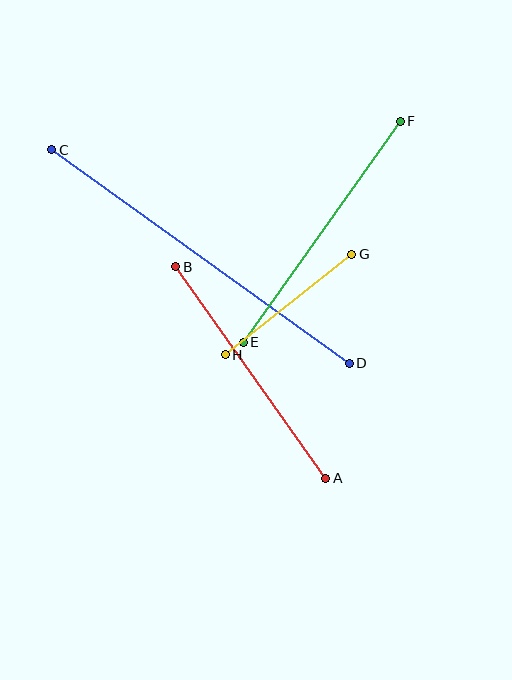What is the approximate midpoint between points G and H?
The midpoint is at approximately (288, 304) pixels.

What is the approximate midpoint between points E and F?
The midpoint is at approximately (322, 232) pixels.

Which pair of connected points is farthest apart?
Points C and D are farthest apart.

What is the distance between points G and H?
The distance is approximately 161 pixels.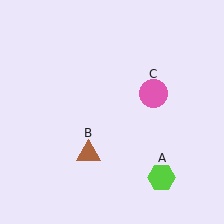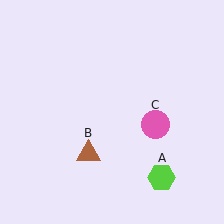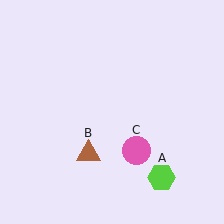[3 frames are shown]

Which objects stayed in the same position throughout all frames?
Lime hexagon (object A) and brown triangle (object B) remained stationary.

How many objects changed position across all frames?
1 object changed position: pink circle (object C).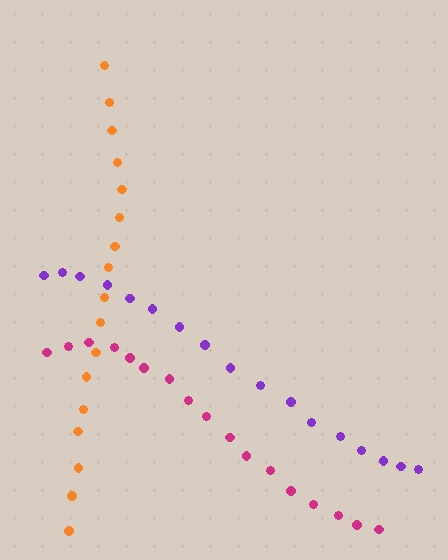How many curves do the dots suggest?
There are 3 distinct paths.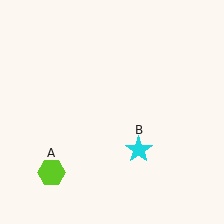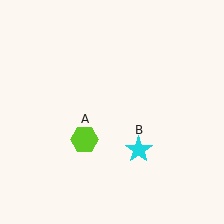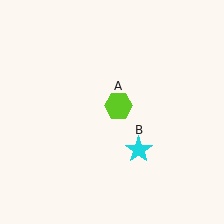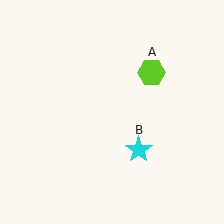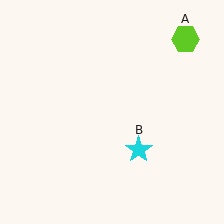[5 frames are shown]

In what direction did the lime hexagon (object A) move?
The lime hexagon (object A) moved up and to the right.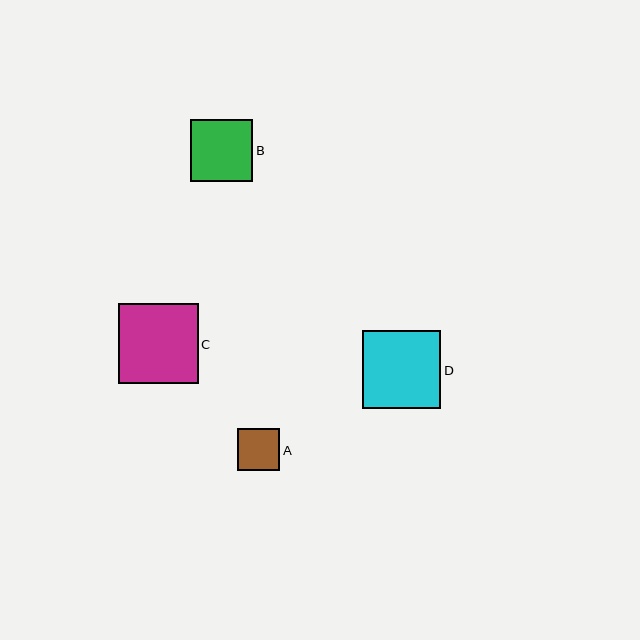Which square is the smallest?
Square A is the smallest with a size of approximately 42 pixels.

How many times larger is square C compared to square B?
Square C is approximately 1.3 times the size of square B.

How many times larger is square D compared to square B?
Square D is approximately 1.3 times the size of square B.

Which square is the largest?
Square C is the largest with a size of approximately 79 pixels.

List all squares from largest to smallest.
From largest to smallest: C, D, B, A.